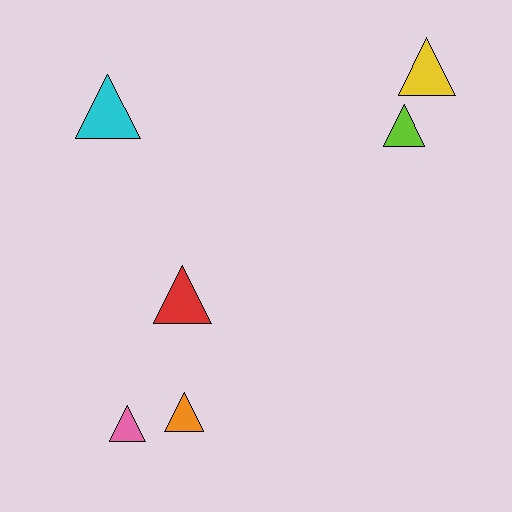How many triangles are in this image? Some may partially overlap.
There are 6 triangles.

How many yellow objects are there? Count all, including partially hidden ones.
There is 1 yellow object.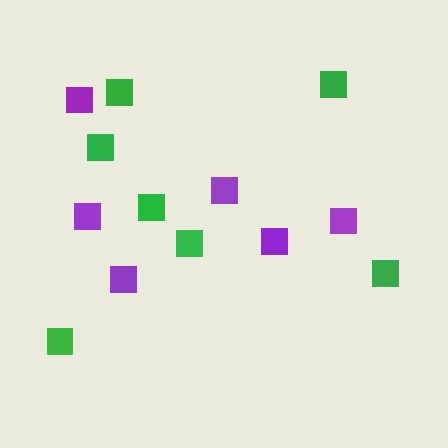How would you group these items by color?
There are 2 groups: one group of purple squares (6) and one group of green squares (7).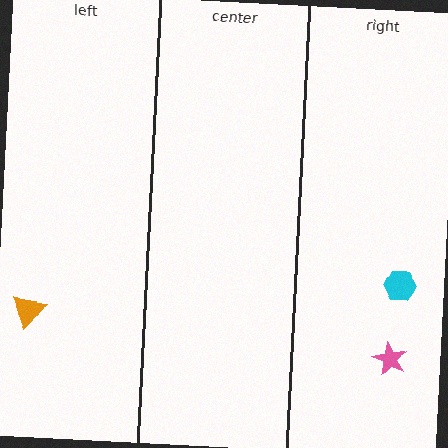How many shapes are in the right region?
2.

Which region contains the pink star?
The right region.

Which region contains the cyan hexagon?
The right region.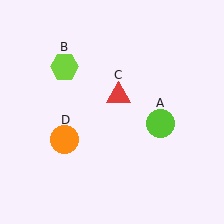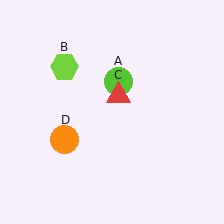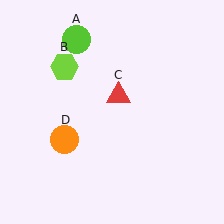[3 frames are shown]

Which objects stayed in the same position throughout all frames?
Lime hexagon (object B) and red triangle (object C) and orange circle (object D) remained stationary.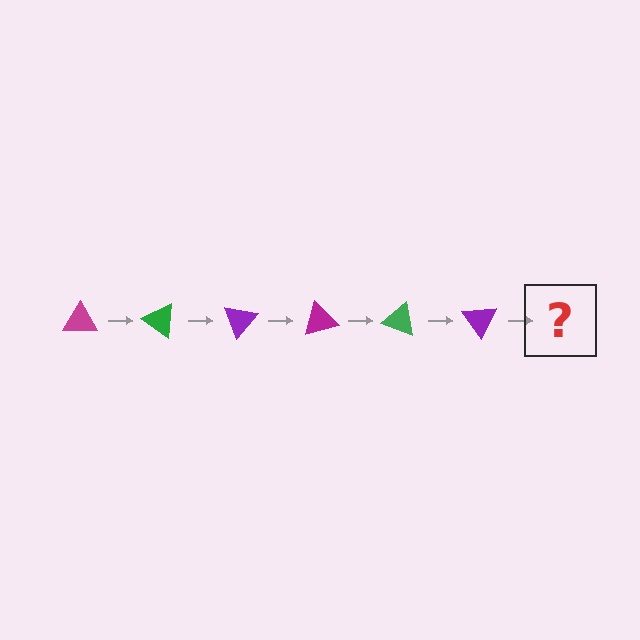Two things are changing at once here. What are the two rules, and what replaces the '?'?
The two rules are that it rotates 35 degrees each step and the color cycles through magenta, green, and purple. The '?' should be a magenta triangle, rotated 210 degrees from the start.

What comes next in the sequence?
The next element should be a magenta triangle, rotated 210 degrees from the start.